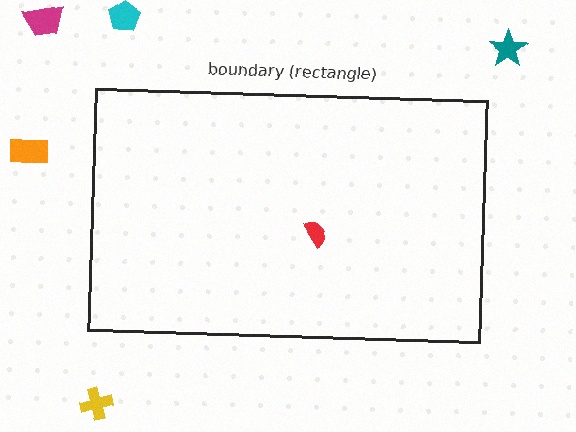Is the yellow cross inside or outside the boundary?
Outside.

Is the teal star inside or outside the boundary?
Outside.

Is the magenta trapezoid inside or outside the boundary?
Outside.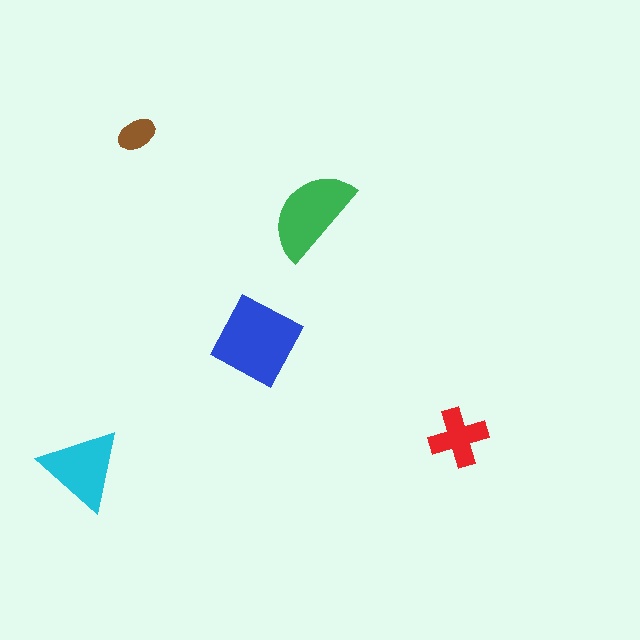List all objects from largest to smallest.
The blue square, the green semicircle, the cyan triangle, the red cross, the brown ellipse.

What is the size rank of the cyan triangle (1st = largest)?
3rd.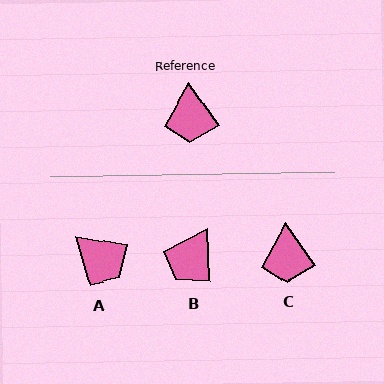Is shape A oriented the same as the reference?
No, it is off by about 46 degrees.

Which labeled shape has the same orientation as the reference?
C.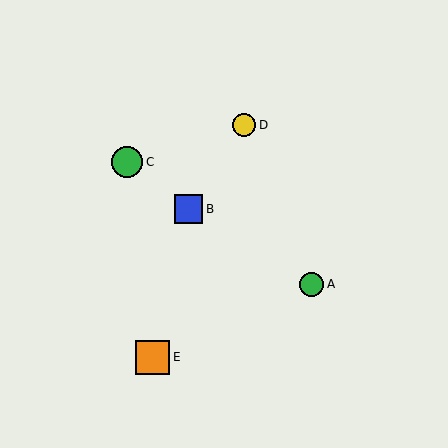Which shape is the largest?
The orange square (labeled E) is the largest.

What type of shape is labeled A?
Shape A is a green circle.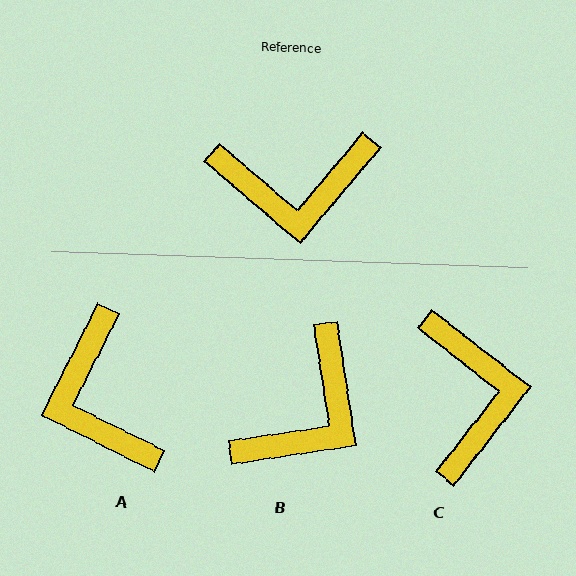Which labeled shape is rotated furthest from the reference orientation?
C, about 93 degrees away.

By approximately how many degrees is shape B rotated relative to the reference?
Approximately 49 degrees counter-clockwise.